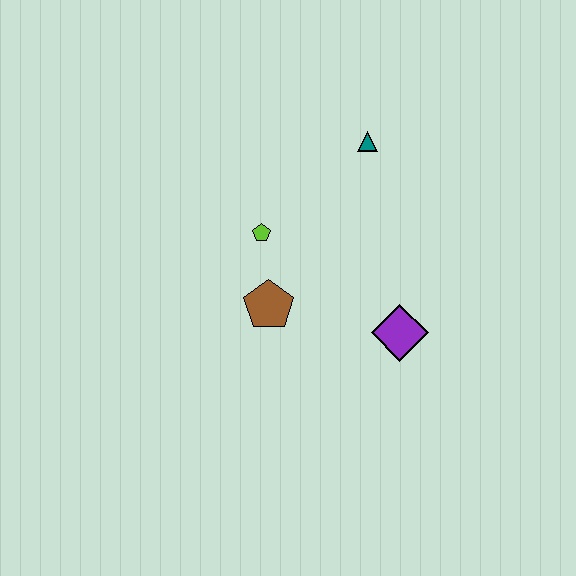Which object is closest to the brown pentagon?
The lime pentagon is closest to the brown pentagon.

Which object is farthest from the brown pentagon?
The teal triangle is farthest from the brown pentagon.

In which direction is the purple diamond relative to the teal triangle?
The purple diamond is below the teal triangle.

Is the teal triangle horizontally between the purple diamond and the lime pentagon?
Yes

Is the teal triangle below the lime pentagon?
No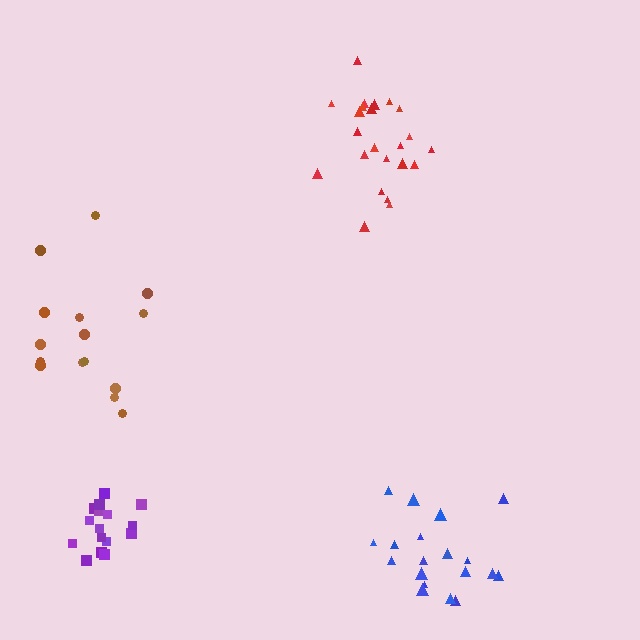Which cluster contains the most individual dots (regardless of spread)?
Red (23).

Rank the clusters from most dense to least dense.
purple, red, blue, brown.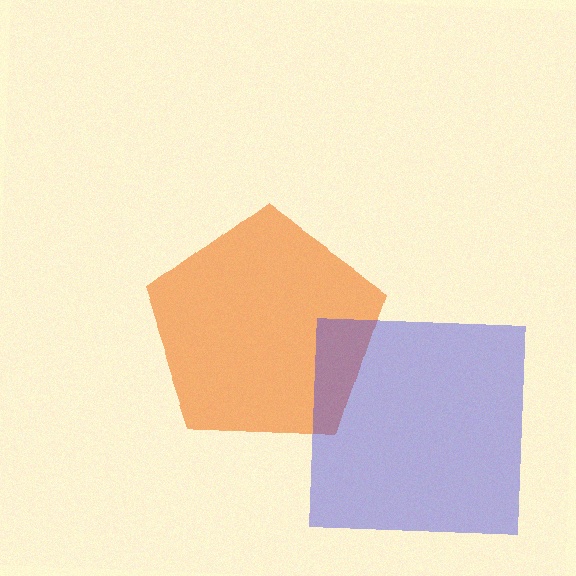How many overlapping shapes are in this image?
There are 2 overlapping shapes in the image.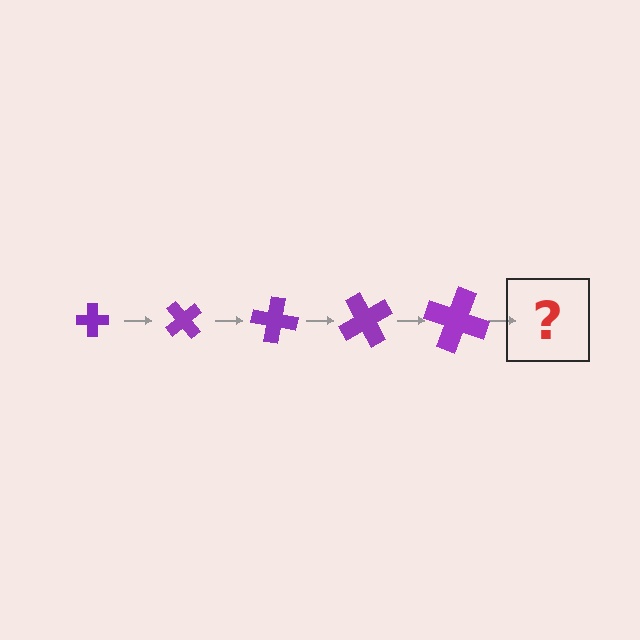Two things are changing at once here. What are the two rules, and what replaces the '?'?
The two rules are that the cross grows larger each step and it rotates 50 degrees each step. The '?' should be a cross, larger than the previous one and rotated 250 degrees from the start.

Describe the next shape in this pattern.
It should be a cross, larger than the previous one and rotated 250 degrees from the start.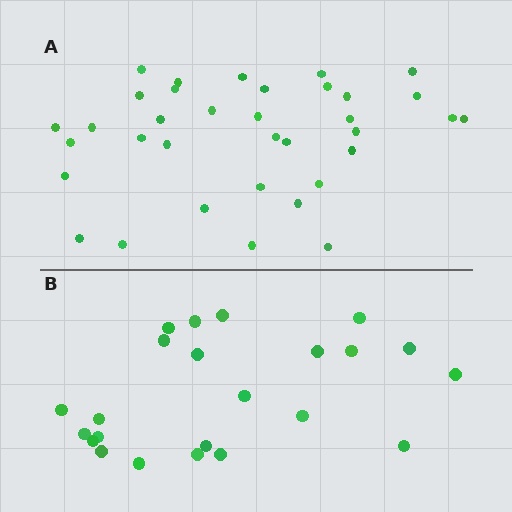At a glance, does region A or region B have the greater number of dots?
Region A (the top region) has more dots.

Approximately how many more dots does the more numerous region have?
Region A has roughly 12 or so more dots than region B.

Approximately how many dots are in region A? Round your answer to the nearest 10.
About 40 dots. (The exact count is 35, which rounds to 40.)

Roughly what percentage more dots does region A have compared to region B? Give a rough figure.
About 50% more.